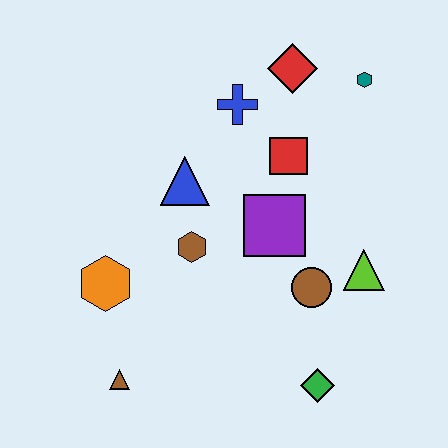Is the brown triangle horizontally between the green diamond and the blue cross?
No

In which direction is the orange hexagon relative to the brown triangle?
The orange hexagon is above the brown triangle.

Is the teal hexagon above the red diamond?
No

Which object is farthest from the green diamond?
The red diamond is farthest from the green diamond.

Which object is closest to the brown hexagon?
The blue triangle is closest to the brown hexagon.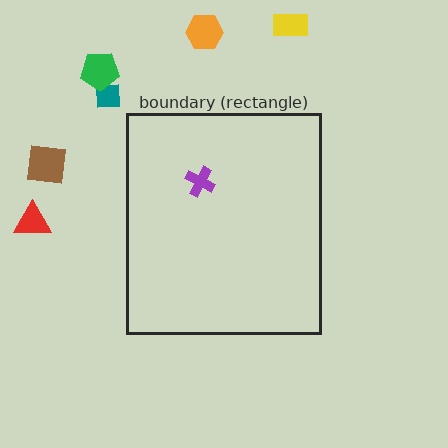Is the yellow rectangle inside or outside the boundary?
Outside.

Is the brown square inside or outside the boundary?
Outside.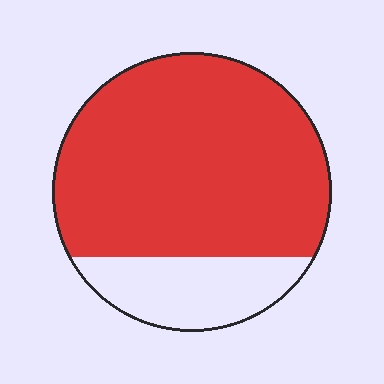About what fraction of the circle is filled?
About four fifths (4/5).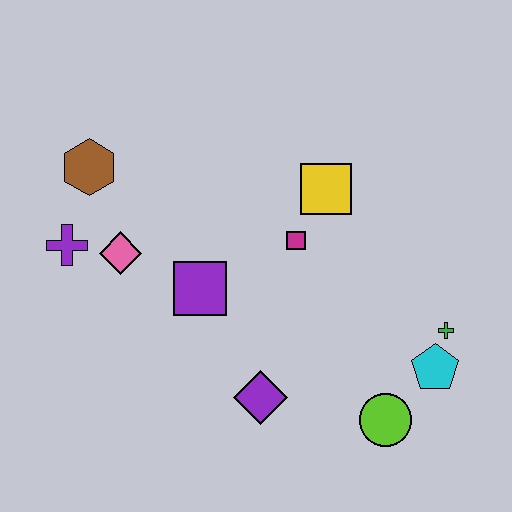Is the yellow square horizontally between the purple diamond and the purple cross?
No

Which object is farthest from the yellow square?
The purple cross is farthest from the yellow square.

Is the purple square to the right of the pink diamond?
Yes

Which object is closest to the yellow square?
The magenta square is closest to the yellow square.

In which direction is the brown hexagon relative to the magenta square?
The brown hexagon is to the left of the magenta square.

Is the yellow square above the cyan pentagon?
Yes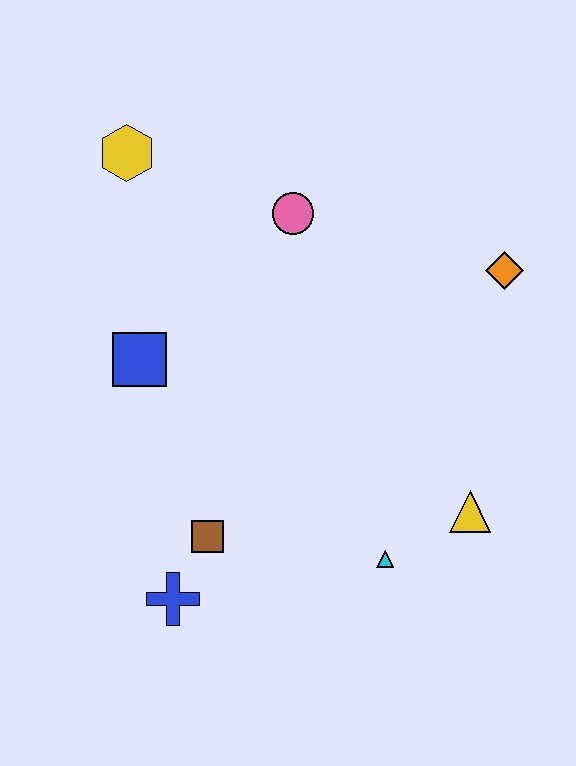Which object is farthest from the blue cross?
The orange diamond is farthest from the blue cross.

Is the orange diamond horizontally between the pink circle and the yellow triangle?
No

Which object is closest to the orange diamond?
The pink circle is closest to the orange diamond.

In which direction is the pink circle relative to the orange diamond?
The pink circle is to the left of the orange diamond.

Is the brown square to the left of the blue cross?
No